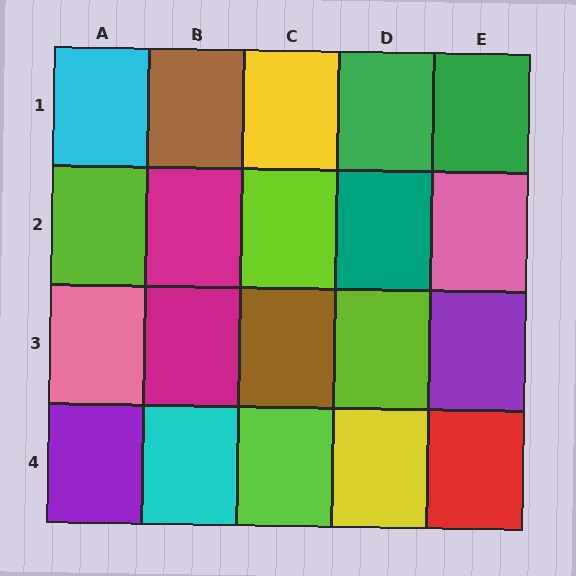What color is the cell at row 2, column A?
Lime.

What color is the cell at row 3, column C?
Brown.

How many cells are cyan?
2 cells are cyan.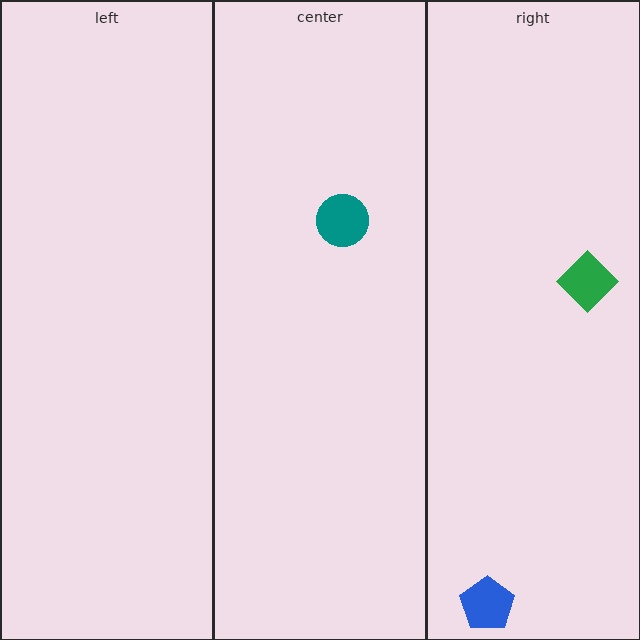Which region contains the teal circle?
The center region.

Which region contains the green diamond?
The right region.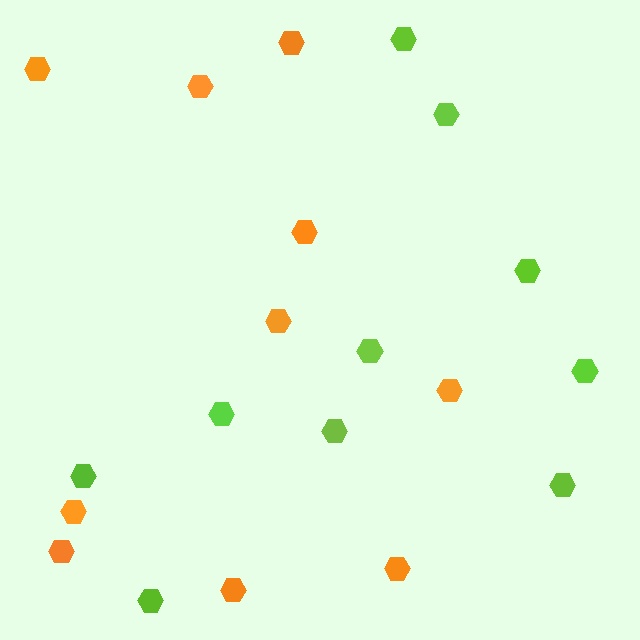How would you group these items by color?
There are 2 groups: one group of orange hexagons (10) and one group of lime hexagons (10).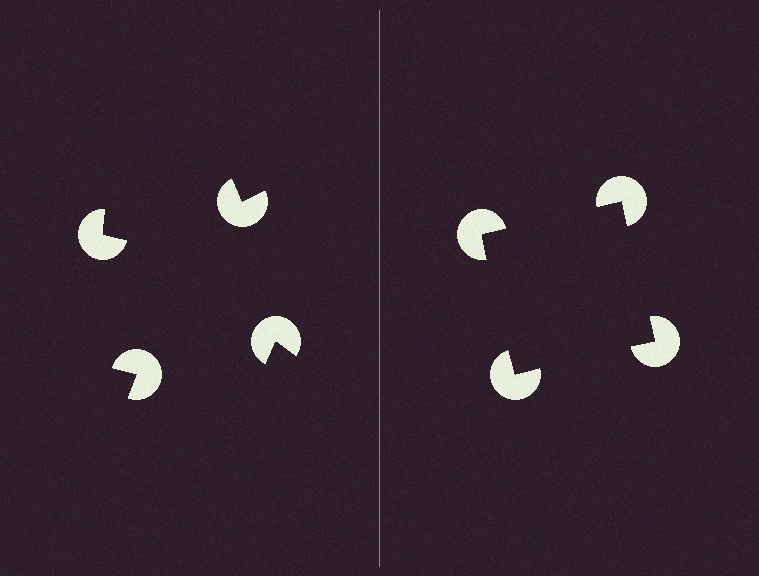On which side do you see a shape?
An illusory square appears on the right side. On the left side the wedge cuts are rotated, so no coherent shape forms.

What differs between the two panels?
The pac-man discs are positioned identically on both sides; only the wedge orientations differ. On the right they align to a square; on the left they are misaligned.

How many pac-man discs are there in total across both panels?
8 — 4 on each side.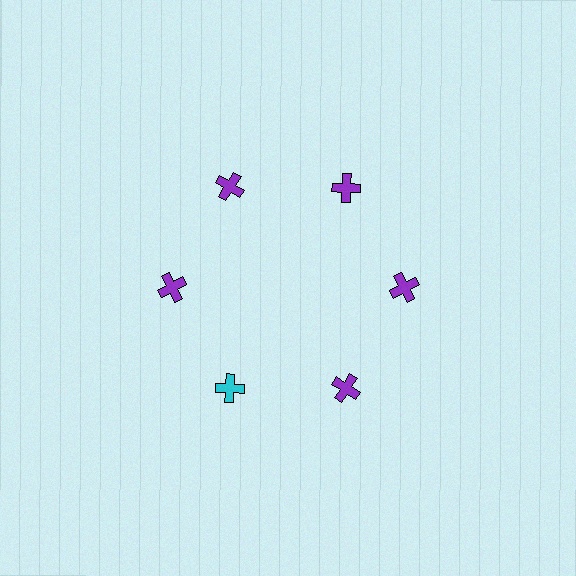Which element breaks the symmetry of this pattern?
The cyan cross at roughly the 7 o'clock position breaks the symmetry. All other shapes are purple crosses.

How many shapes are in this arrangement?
There are 6 shapes arranged in a ring pattern.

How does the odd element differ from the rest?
It has a different color: cyan instead of purple.